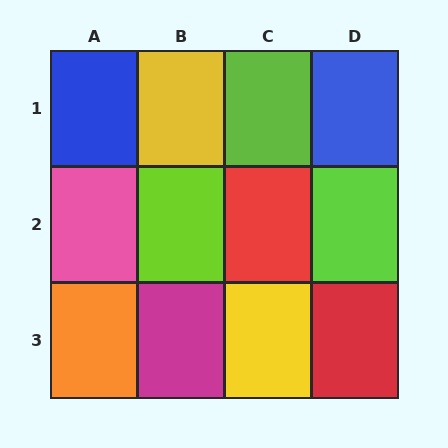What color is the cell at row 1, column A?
Blue.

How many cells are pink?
1 cell is pink.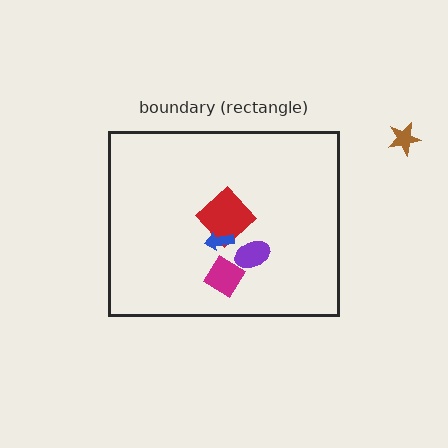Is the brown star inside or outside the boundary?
Outside.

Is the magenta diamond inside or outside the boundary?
Inside.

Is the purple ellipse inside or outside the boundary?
Inside.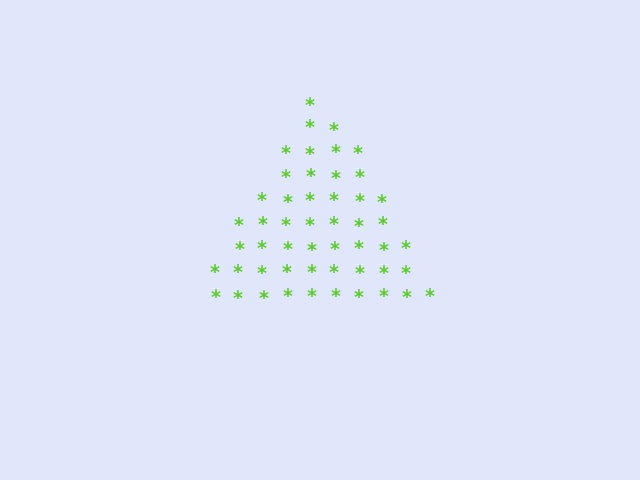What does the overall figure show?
The overall figure shows a triangle.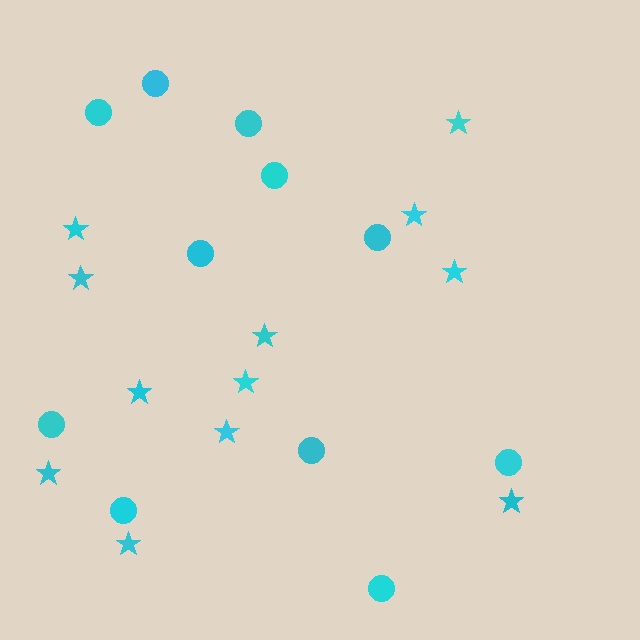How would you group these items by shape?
There are 2 groups: one group of circles (11) and one group of stars (12).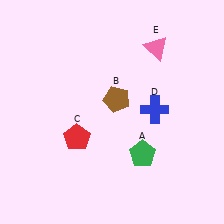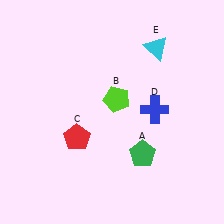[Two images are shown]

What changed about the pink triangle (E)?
In Image 1, E is pink. In Image 2, it changed to cyan.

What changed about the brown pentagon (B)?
In Image 1, B is brown. In Image 2, it changed to lime.